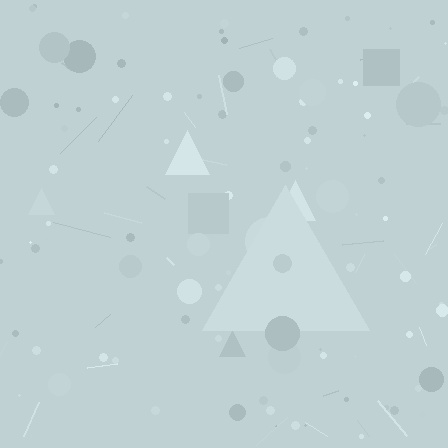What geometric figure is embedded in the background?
A triangle is embedded in the background.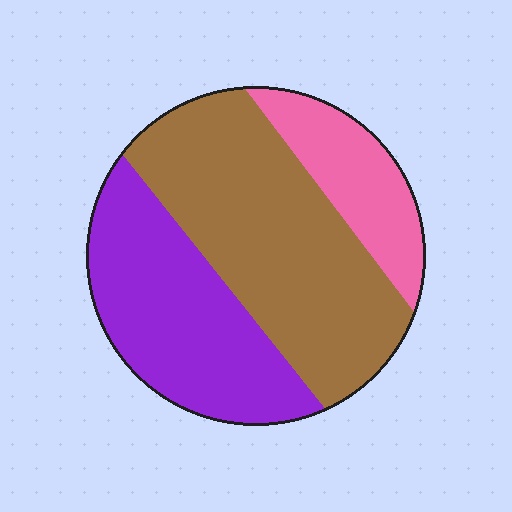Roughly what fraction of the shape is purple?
Purple covers about 35% of the shape.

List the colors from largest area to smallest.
From largest to smallest: brown, purple, pink.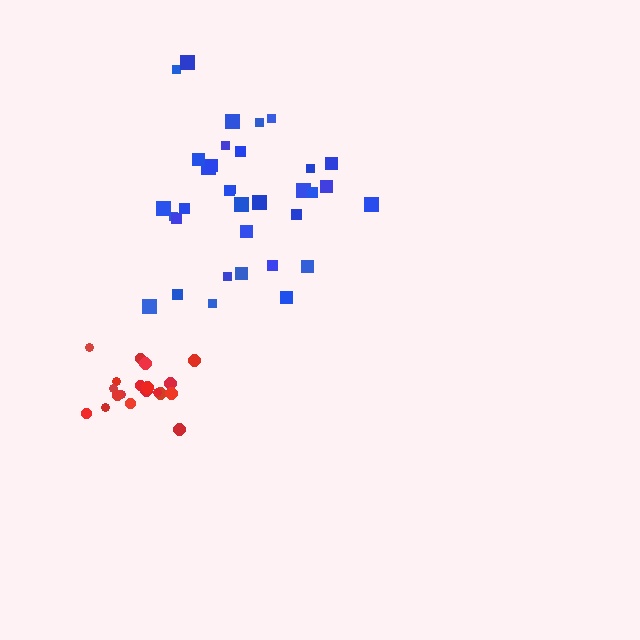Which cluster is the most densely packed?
Red.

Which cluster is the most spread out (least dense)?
Blue.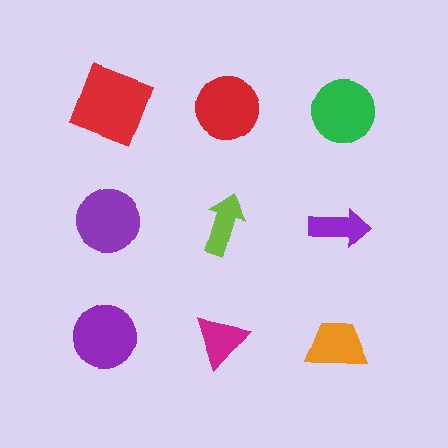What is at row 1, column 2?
A red circle.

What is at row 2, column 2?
A lime arrow.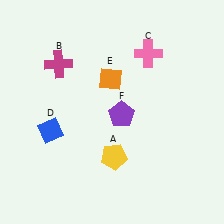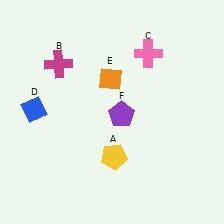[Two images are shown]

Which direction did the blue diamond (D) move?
The blue diamond (D) moved up.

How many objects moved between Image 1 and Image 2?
1 object moved between the two images.